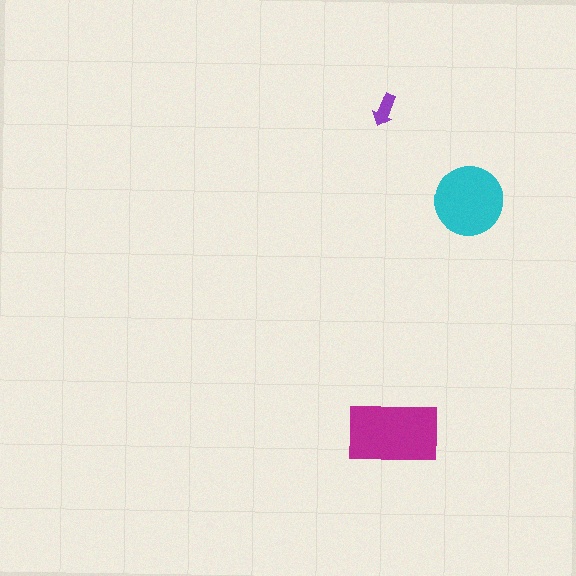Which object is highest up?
The purple arrow is topmost.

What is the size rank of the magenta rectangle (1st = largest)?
1st.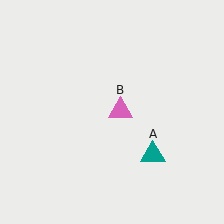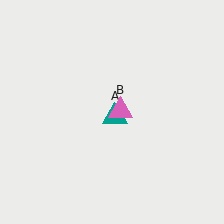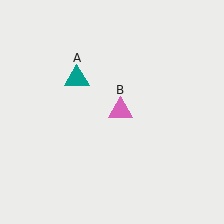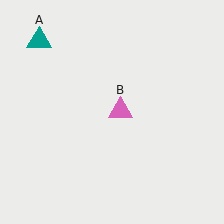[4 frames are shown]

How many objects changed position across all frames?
1 object changed position: teal triangle (object A).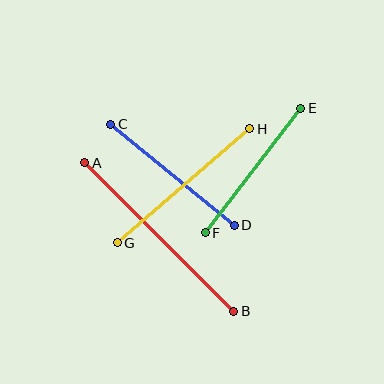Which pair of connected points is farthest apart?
Points A and B are farthest apart.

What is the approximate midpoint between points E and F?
The midpoint is at approximately (253, 170) pixels.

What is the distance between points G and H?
The distance is approximately 175 pixels.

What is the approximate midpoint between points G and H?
The midpoint is at approximately (183, 186) pixels.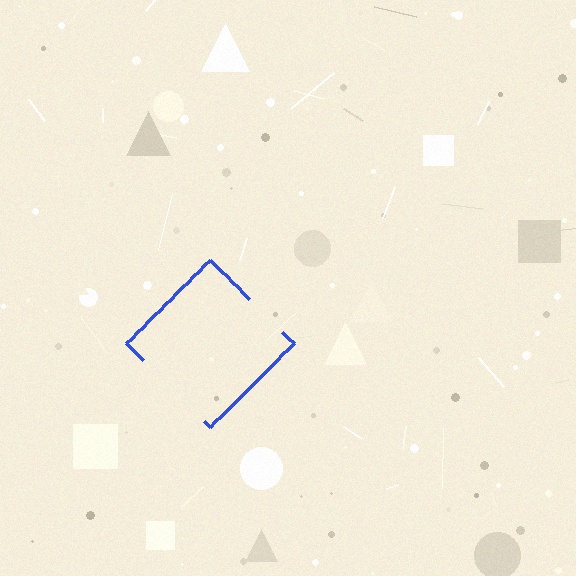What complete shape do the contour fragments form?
The contour fragments form a diamond.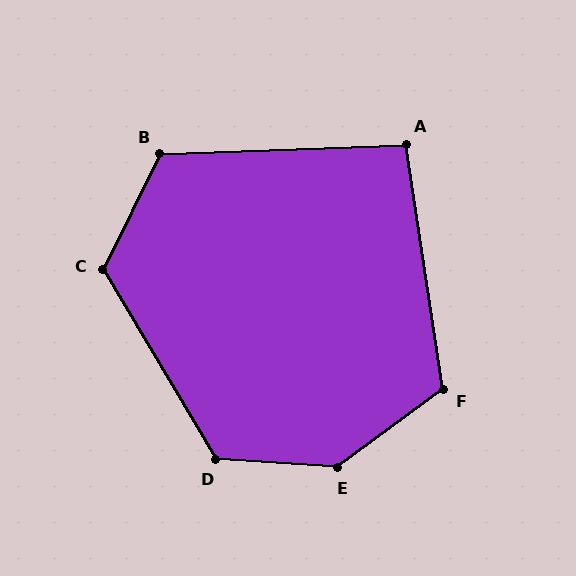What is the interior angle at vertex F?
Approximately 117 degrees (obtuse).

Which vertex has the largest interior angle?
E, at approximately 140 degrees.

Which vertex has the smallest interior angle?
A, at approximately 96 degrees.